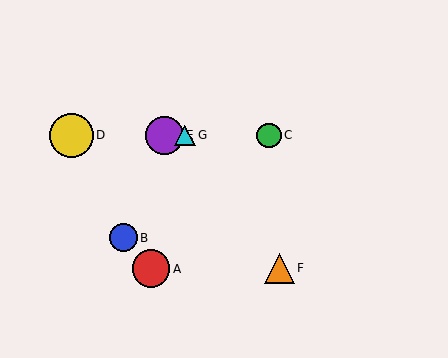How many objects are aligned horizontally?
4 objects (C, D, E, G) are aligned horizontally.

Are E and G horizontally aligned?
Yes, both are at y≈135.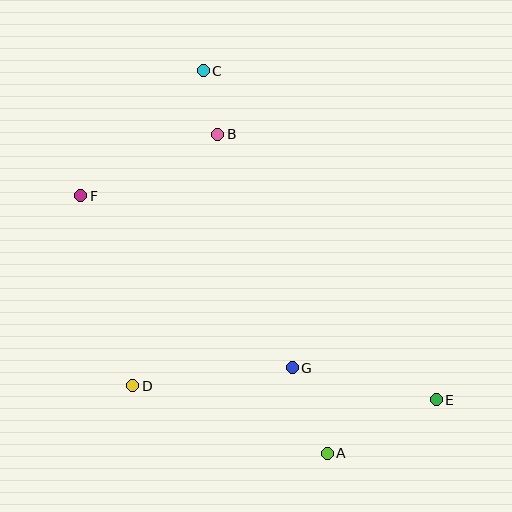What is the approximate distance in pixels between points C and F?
The distance between C and F is approximately 175 pixels.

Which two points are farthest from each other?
Points E and F are farthest from each other.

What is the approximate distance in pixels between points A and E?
The distance between A and E is approximately 121 pixels.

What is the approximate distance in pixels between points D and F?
The distance between D and F is approximately 197 pixels.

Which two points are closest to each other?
Points B and C are closest to each other.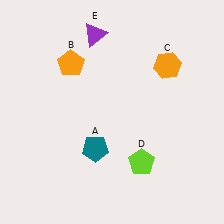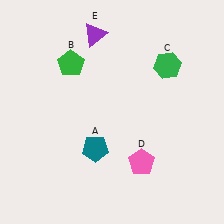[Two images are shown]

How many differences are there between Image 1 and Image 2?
There are 3 differences between the two images.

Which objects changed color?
B changed from orange to green. C changed from orange to green. D changed from lime to pink.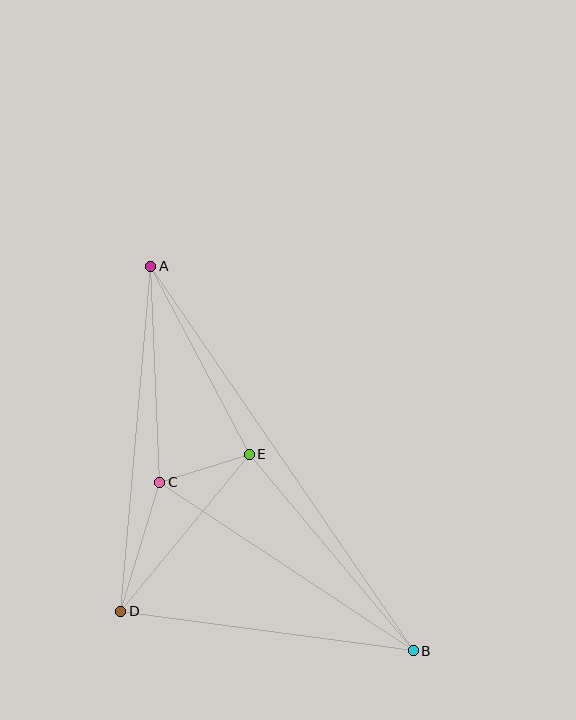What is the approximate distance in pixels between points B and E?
The distance between B and E is approximately 256 pixels.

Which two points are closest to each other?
Points C and E are closest to each other.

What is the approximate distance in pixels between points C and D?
The distance between C and D is approximately 135 pixels.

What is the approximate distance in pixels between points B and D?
The distance between B and D is approximately 296 pixels.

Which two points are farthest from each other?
Points A and B are farthest from each other.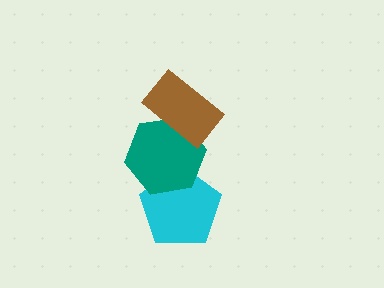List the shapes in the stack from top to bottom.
From top to bottom: the brown rectangle, the teal hexagon, the cyan pentagon.